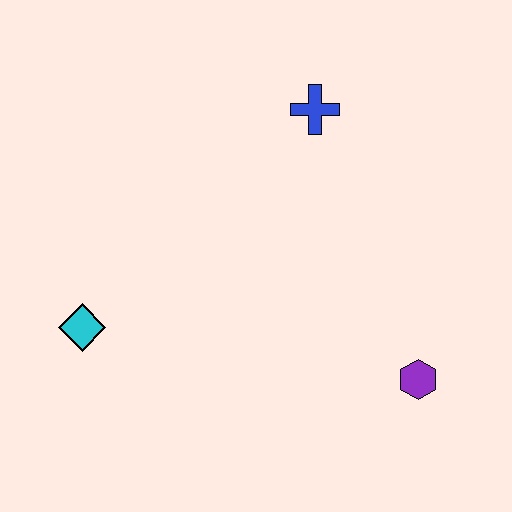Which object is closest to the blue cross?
The purple hexagon is closest to the blue cross.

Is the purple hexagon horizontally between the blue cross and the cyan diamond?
No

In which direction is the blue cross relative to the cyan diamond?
The blue cross is to the right of the cyan diamond.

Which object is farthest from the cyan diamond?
The purple hexagon is farthest from the cyan diamond.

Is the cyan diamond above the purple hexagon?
Yes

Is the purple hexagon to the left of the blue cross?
No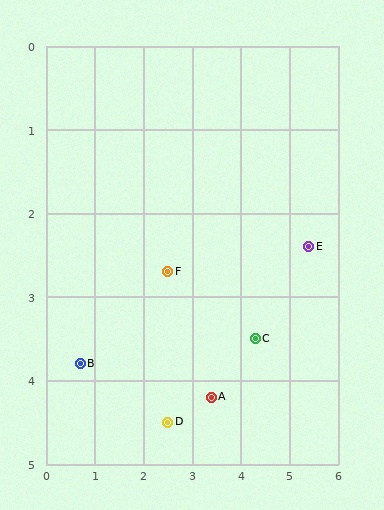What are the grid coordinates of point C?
Point C is at approximately (4.3, 3.5).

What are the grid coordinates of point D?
Point D is at approximately (2.5, 4.5).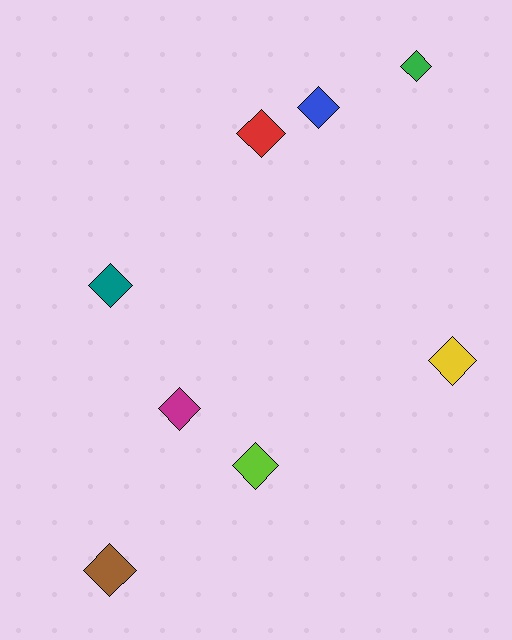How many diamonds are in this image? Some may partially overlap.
There are 8 diamonds.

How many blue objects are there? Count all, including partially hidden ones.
There is 1 blue object.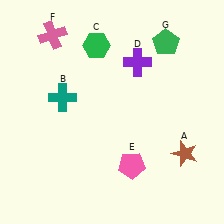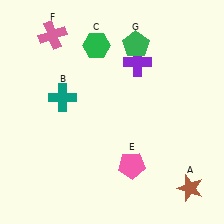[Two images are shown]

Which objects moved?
The objects that moved are: the brown star (A), the green pentagon (G).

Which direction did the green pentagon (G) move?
The green pentagon (G) moved left.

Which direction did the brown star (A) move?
The brown star (A) moved down.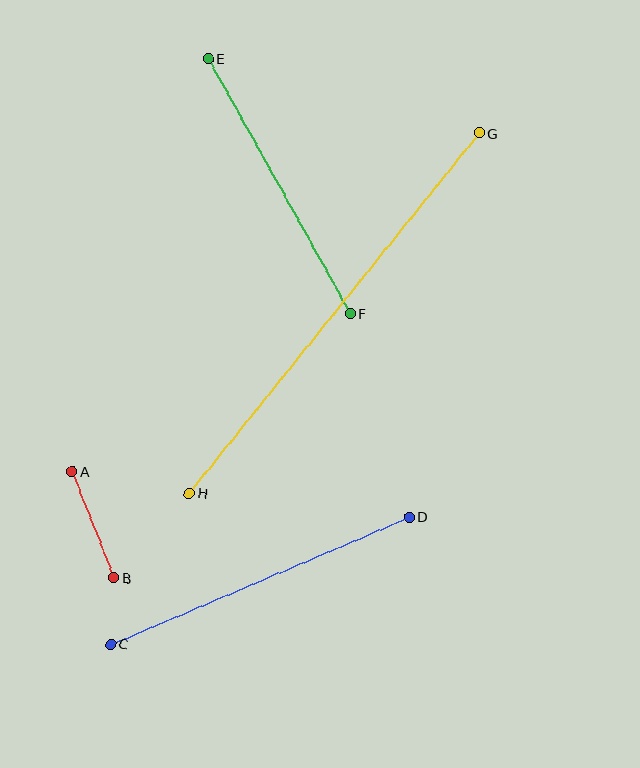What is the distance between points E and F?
The distance is approximately 292 pixels.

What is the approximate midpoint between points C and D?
The midpoint is at approximately (260, 581) pixels.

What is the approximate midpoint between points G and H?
The midpoint is at approximately (334, 313) pixels.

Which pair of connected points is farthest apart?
Points G and H are farthest apart.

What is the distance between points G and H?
The distance is approximately 462 pixels.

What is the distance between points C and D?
The distance is approximately 324 pixels.